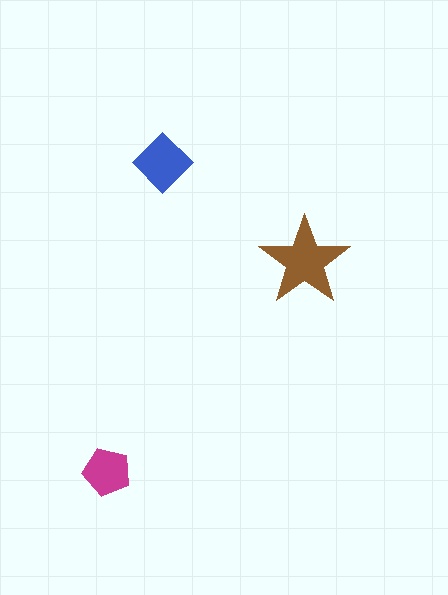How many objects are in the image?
There are 3 objects in the image.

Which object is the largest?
The brown star.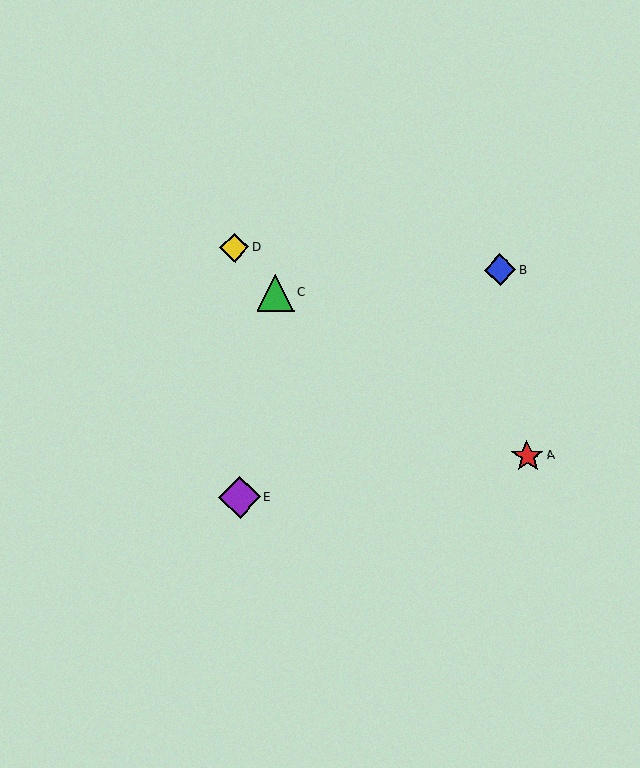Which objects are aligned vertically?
Objects D, E are aligned vertically.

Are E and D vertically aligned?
Yes, both are at x≈240.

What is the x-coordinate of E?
Object E is at x≈240.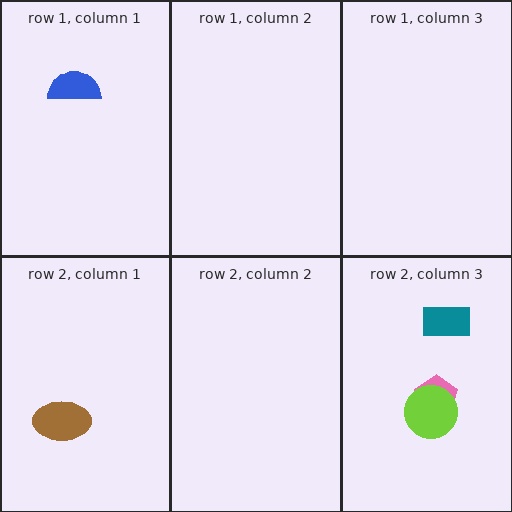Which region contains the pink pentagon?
The row 2, column 3 region.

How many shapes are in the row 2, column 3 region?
3.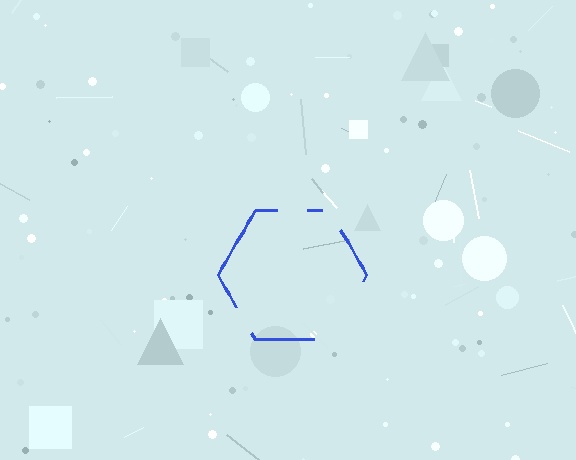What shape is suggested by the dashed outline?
The dashed outline suggests a hexagon.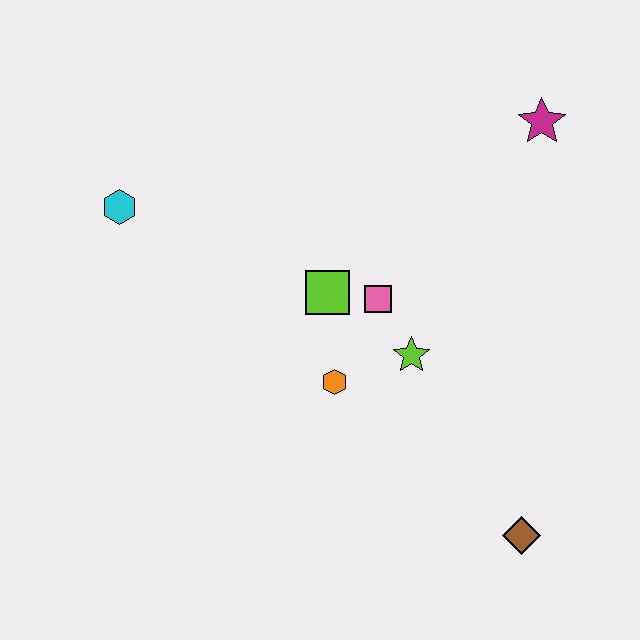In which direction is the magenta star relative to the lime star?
The magenta star is above the lime star.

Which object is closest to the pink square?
The lime square is closest to the pink square.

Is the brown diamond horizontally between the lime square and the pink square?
No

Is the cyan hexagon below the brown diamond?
No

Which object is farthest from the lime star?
The cyan hexagon is farthest from the lime star.